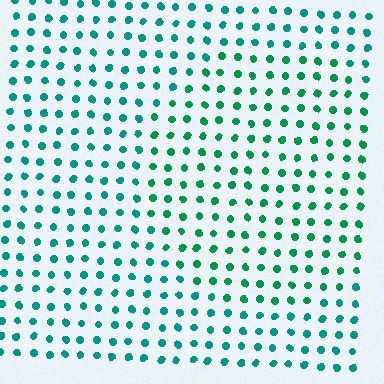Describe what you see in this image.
The image is filled with small teal elements in a uniform arrangement. A circle-shaped region is visible where the elements are tinted to a slightly different hue, forming a subtle color boundary.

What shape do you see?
I see a circle.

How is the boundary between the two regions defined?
The boundary is defined purely by a slight shift in hue (about 24 degrees). Spacing, size, and orientation are identical on both sides.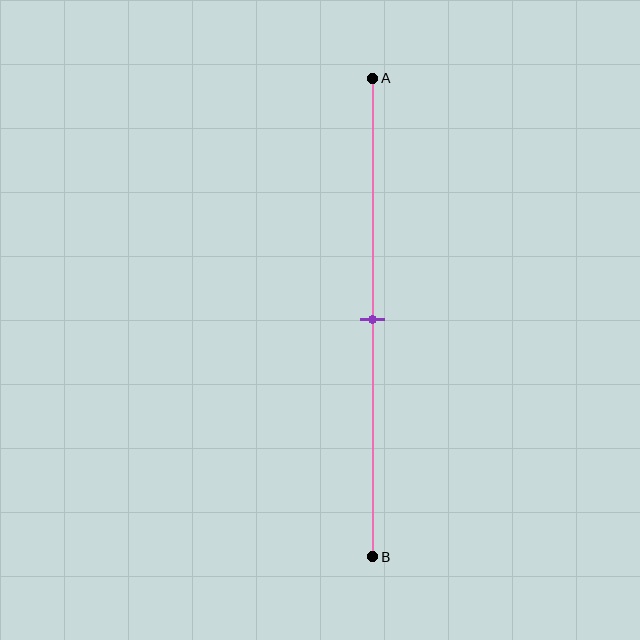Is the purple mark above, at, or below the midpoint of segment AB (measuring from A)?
The purple mark is approximately at the midpoint of segment AB.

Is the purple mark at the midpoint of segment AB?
Yes, the mark is approximately at the midpoint.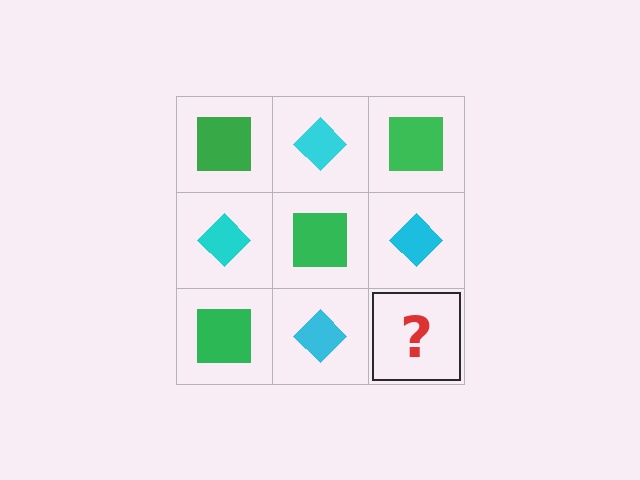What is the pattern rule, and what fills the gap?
The rule is that it alternates green square and cyan diamond in a checkerboard pattern. The gap should be filled with a green square.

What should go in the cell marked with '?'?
The missing cell should contain a green square.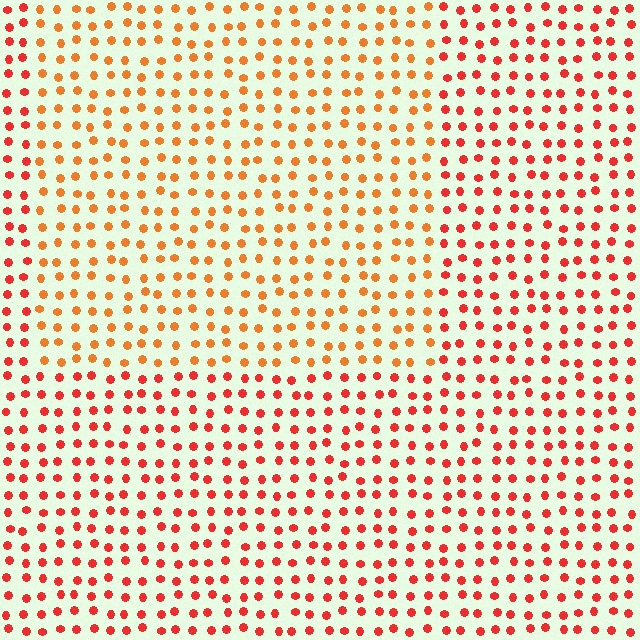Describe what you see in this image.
The image is filled with small red elements in a uniform arrangement. A rectangle-shaped region is visible where the elements are tinted to a slightly different hue, forming a subtle color boundary.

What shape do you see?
I see a rectangle.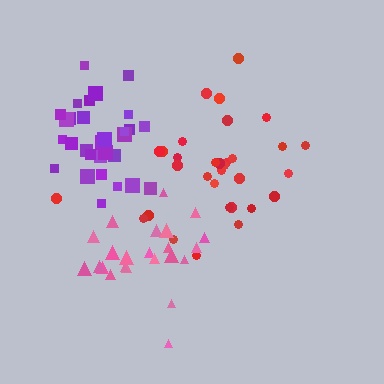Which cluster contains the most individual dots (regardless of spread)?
Red (32).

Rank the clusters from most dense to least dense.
purple, pink, red.